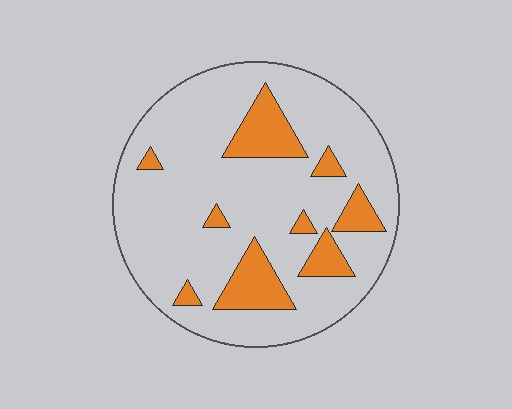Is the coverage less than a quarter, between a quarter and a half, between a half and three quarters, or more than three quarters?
Less than a quarter.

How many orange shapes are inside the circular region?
9.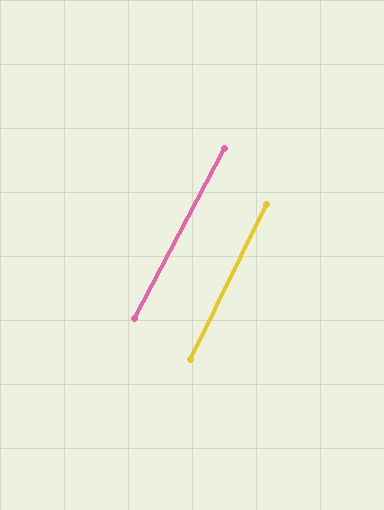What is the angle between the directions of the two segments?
Approximately 2 degrees.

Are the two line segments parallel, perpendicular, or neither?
Parallel — their directions differ by only 1.7°.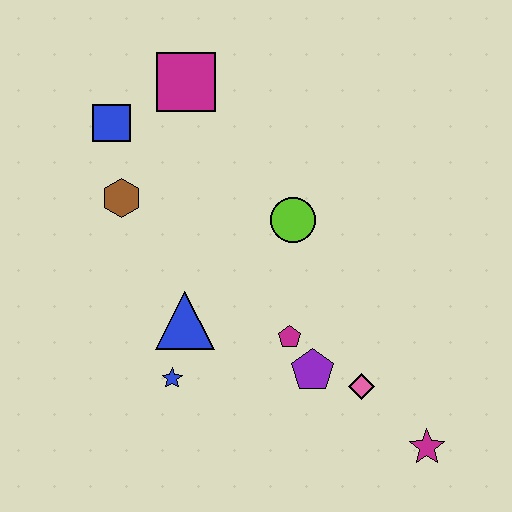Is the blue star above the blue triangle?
No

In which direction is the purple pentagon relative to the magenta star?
The purple pentagon is to the left of the magenta star.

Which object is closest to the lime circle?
The magenta pentagon is closest to the lime circle.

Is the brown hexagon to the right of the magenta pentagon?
No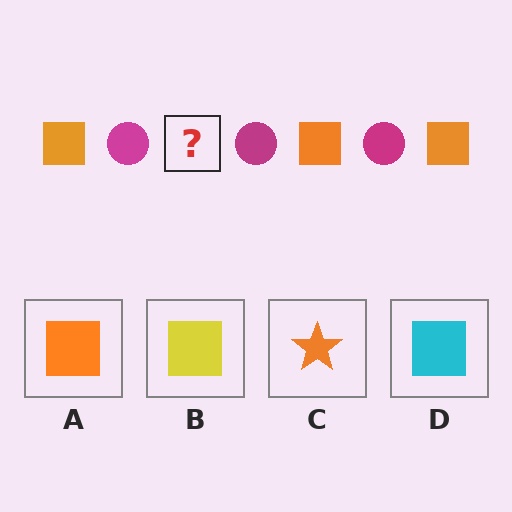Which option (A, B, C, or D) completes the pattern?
A.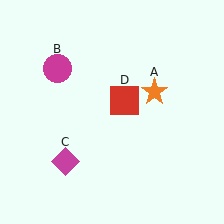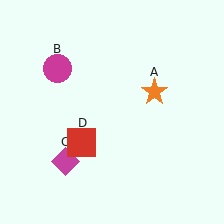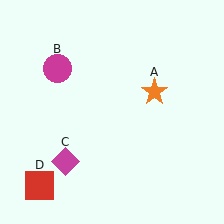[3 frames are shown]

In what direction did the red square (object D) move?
The red square (object D) moved down and to the left.